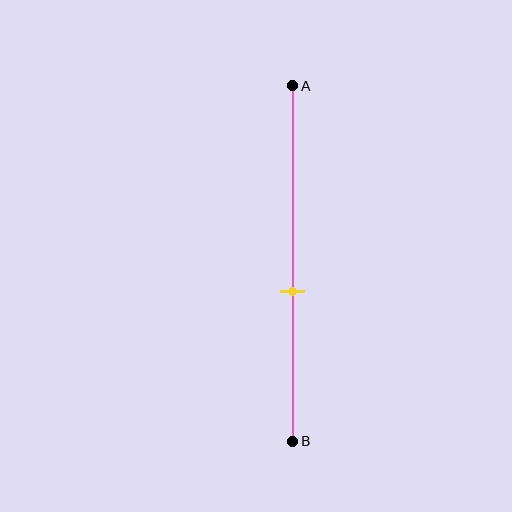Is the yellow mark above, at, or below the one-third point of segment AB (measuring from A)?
The yellow mark is below the one-third point of segment AB.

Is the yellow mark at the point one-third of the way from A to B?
No, the mark is at about 60% from A, not at the 33% one-third point.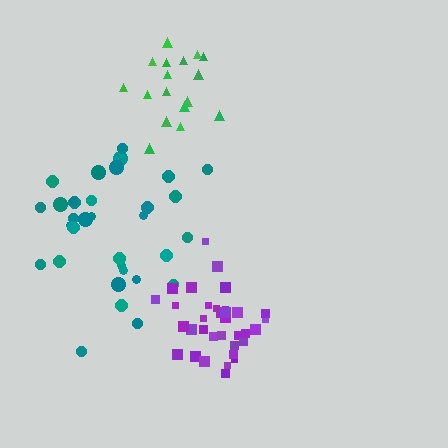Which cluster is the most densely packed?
Purple.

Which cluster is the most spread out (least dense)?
Teal.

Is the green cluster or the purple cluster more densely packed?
Purple.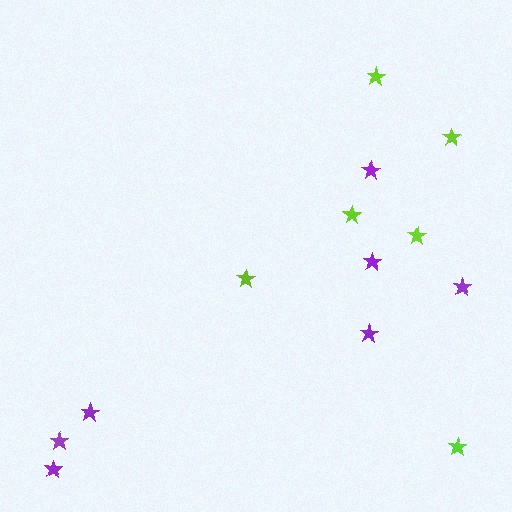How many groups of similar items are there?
There are 2 groups: one group of purple stars (7) and one group of lime stars (6).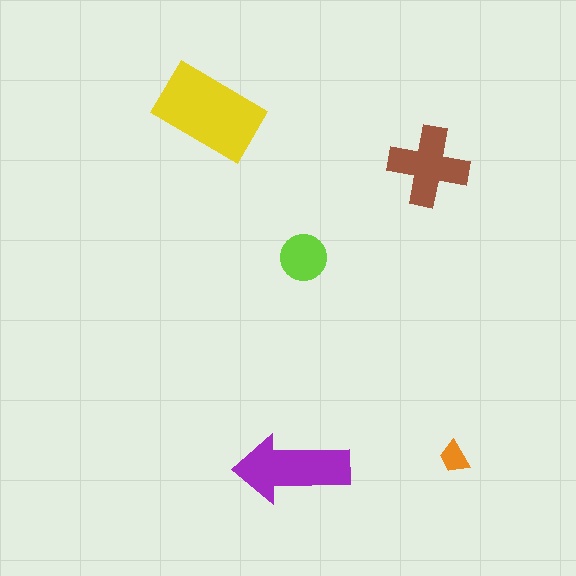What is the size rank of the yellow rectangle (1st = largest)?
1st.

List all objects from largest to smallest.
The yellow rectangle, the purple arrow, the brown cross, the lime circle, the orange trapezoid.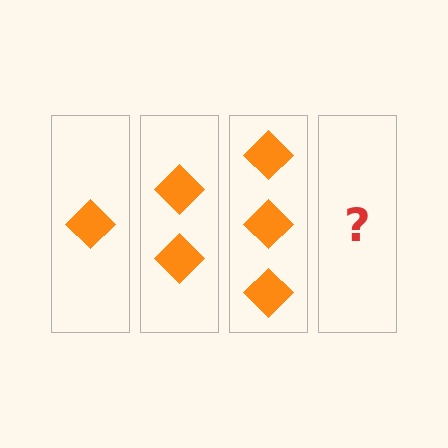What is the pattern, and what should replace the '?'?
The pattern is that each step adds one more diamond. The '?' should be 4 diamonds.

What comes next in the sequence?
The next element should be 4 diamonds.